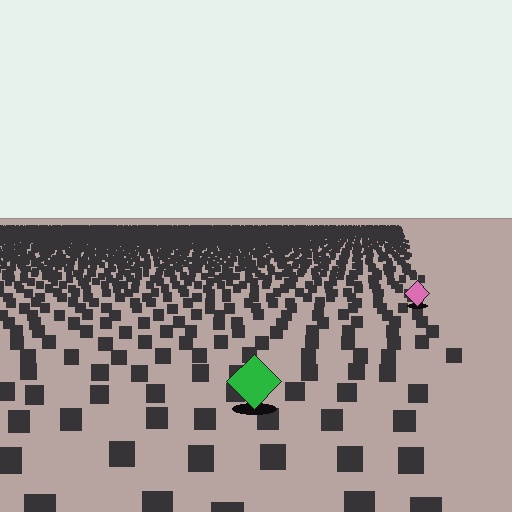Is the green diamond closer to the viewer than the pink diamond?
Yes. The green diamond is closer — you can tell from the texture gradient: the ground texture is coarser near it.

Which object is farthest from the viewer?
The pink diamond is farthest from the viewer. It appears smaller and the ground texture around it is denser.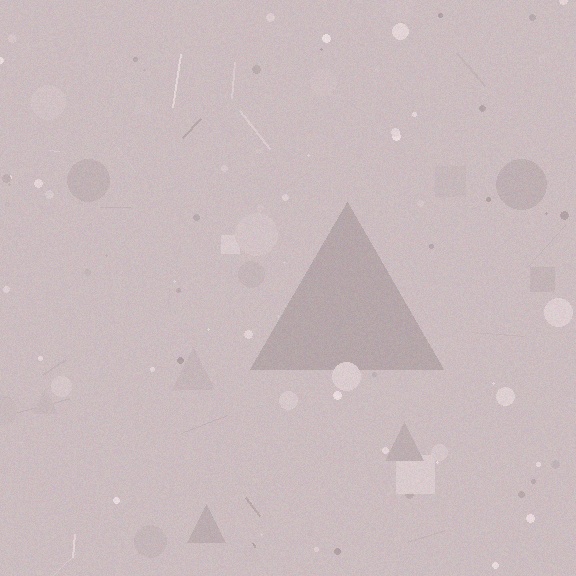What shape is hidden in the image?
A triangle is hidden in the image.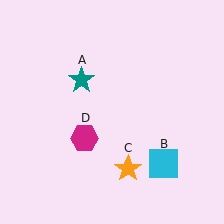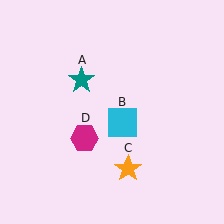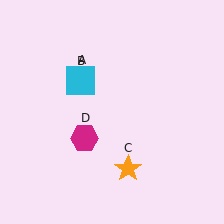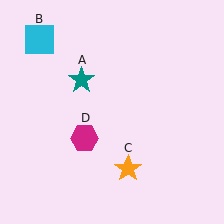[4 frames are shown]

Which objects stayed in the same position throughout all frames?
Teal star (object A) and orange star (object C) and magenta hexagon (object D) remained stationary.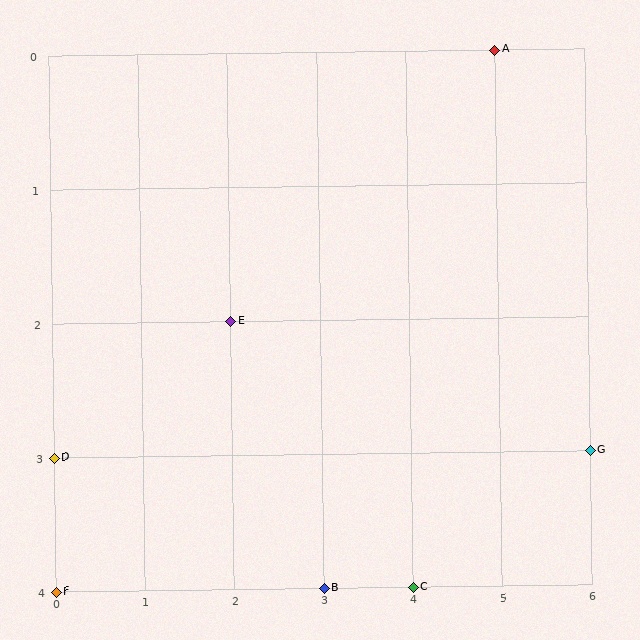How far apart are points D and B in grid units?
Points D and B are 3 columns and 1 row apart (about 3.2 grid units diagonally).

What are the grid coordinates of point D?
Point D is at grid coordinates (0, 3).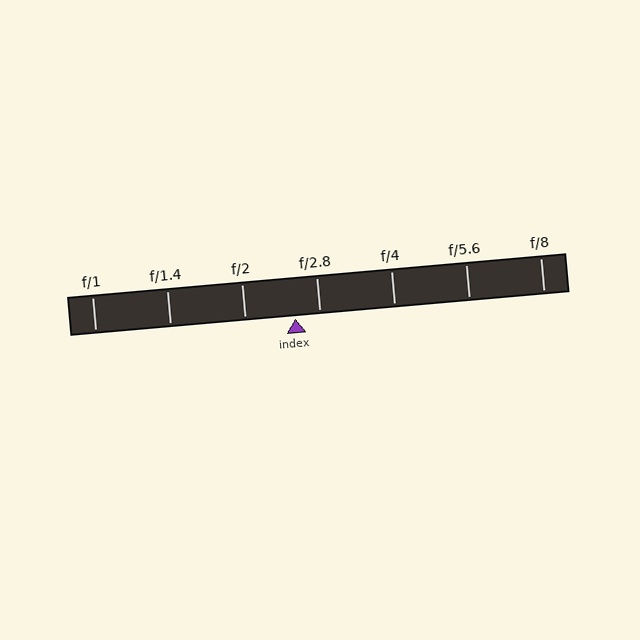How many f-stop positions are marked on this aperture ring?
There are 7 f-stop positions marked.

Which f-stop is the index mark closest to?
The index mark is closest to f/2.8.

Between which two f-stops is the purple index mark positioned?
The index mark is between f/2 and f/2.8.